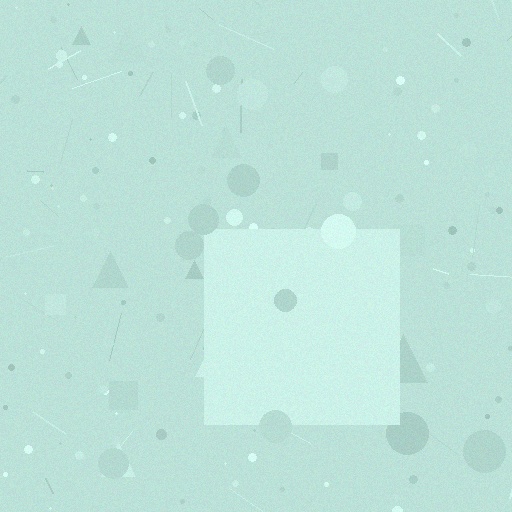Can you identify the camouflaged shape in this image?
The camouflaged shape is a square.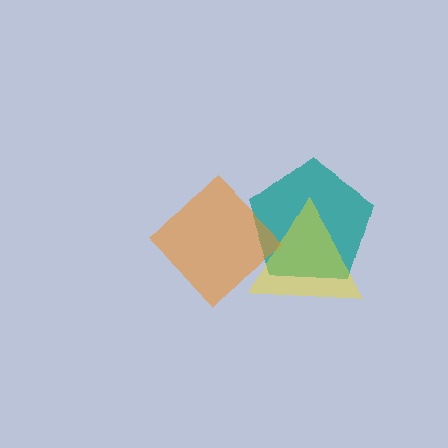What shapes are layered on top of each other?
The layered shapes are: a teal pentagon, a yellow triangle, an orange diamond.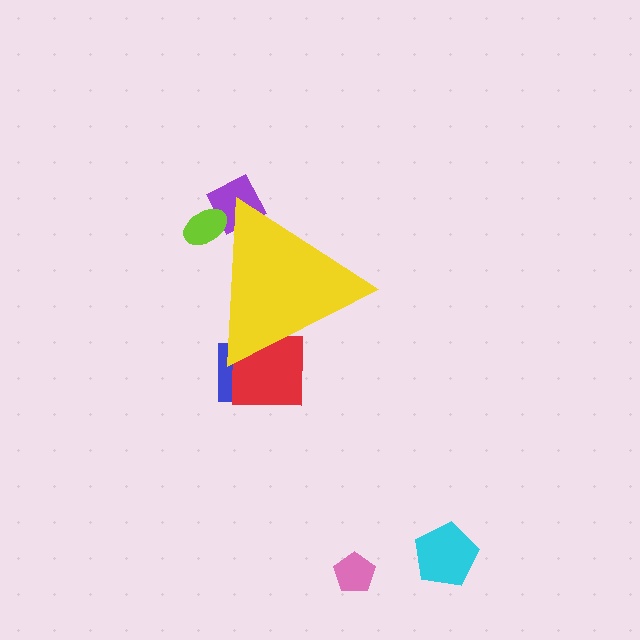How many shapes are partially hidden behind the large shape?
4 shapes are partially hidden.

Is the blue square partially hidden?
Yes, the blue square is partially hidden behind the yellow triangle.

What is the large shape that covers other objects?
A yellow triangle.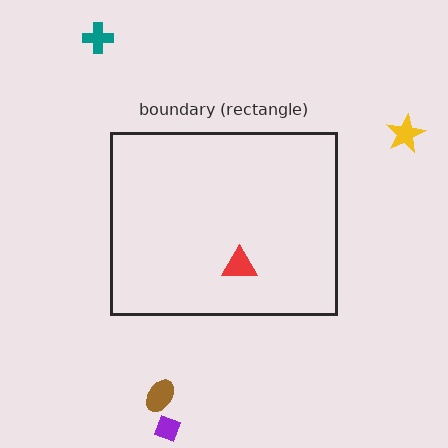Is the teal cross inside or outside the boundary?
Outside.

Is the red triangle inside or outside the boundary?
Inside.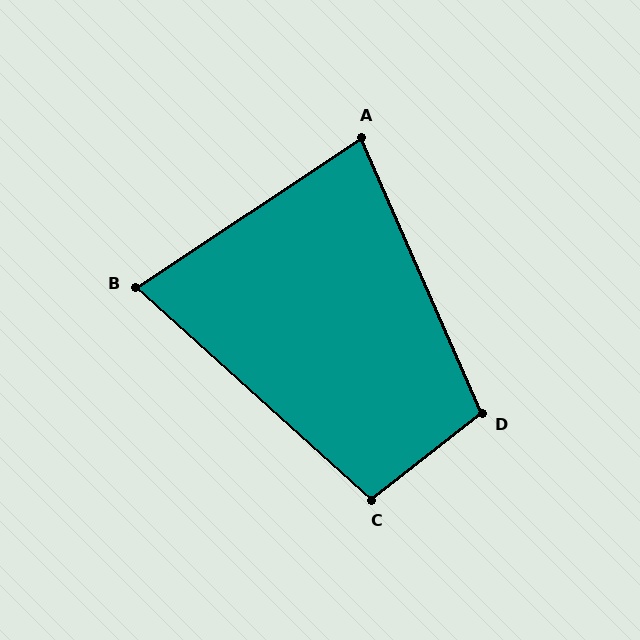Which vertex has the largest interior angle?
D, at approximately 104 degrees.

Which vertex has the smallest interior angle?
B, at approximately 76 degrees.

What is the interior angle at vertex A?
Approximately 80 degrees (acute).